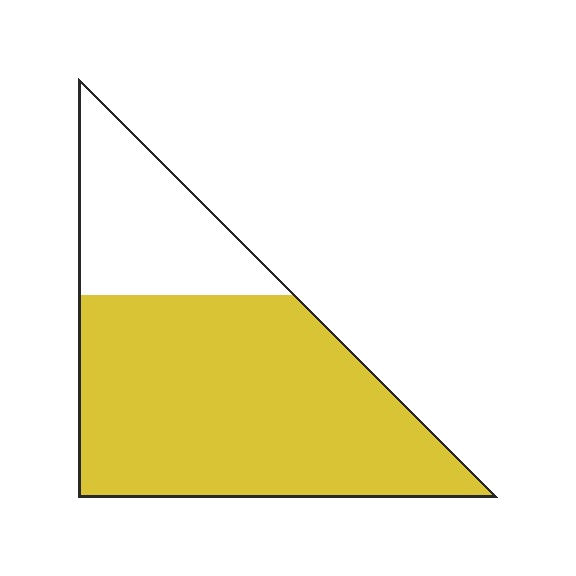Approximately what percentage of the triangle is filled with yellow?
Approximately 75%.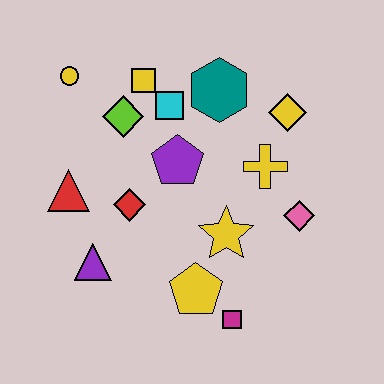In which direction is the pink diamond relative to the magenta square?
The pink diamond is above the magenta square.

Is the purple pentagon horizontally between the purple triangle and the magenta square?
Yes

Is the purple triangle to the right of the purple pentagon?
No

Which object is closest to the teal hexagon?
The cyan square is closest to the teal hexagon.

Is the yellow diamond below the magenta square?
No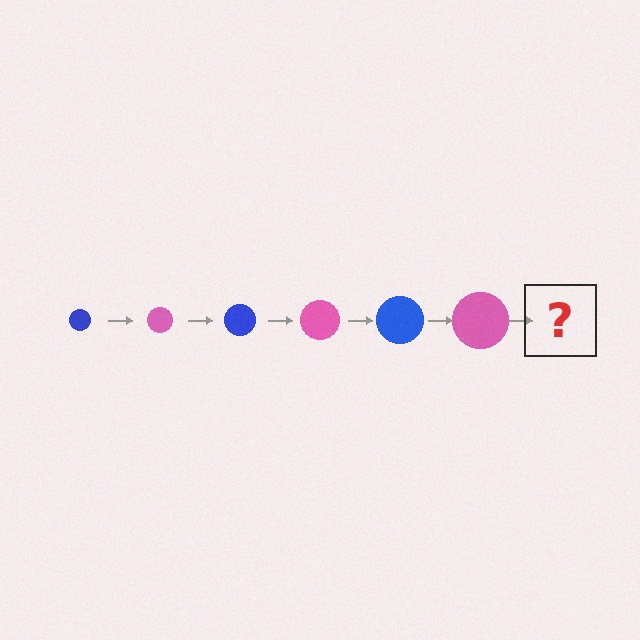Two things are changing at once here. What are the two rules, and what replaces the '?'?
The two rules are that the circle grows larger each step and the color cycles through blue and pink. The '?' should be a blue circle, larger than the previous one.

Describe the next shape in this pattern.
It should be a blue circle, larger than the previous one.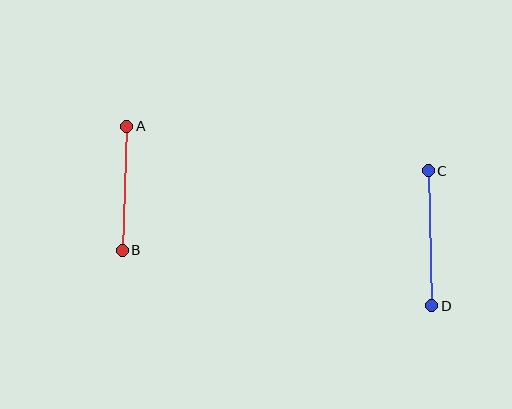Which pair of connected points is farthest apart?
Points C and D are farthest apart.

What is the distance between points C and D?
The distance is approximately 135 pixels.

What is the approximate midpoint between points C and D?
The midpoint is at approximately (430, 238) pixels.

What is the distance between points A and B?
The distance is approximately 124 pixels.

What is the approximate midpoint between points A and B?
The midpoint is at approximately (125, 188) pixels.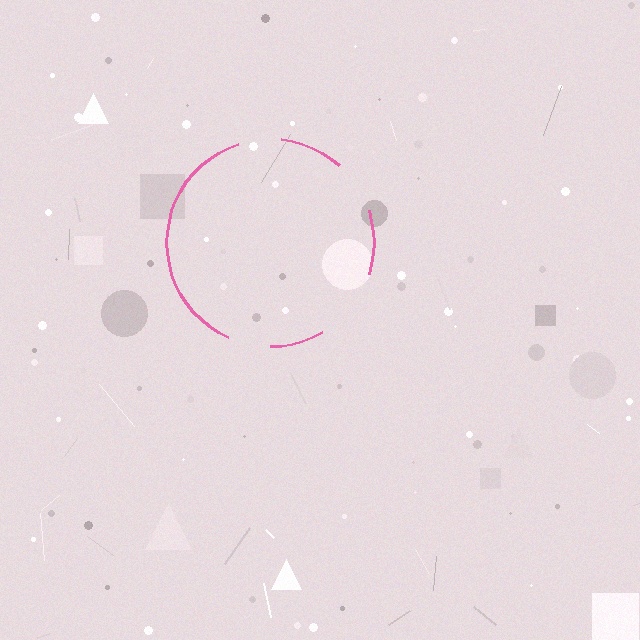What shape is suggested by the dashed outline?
The dashed outline suggests a circle.